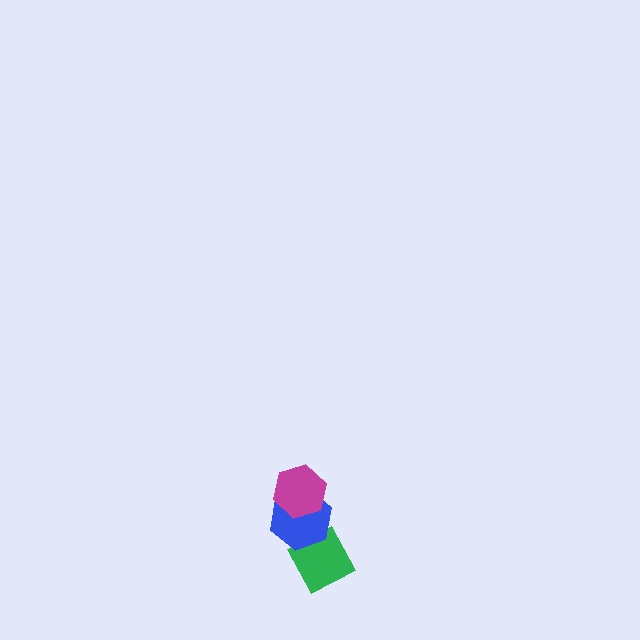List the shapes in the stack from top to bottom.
From top to bottom: the magenta hexagon, the blue hexagon, the green diamond.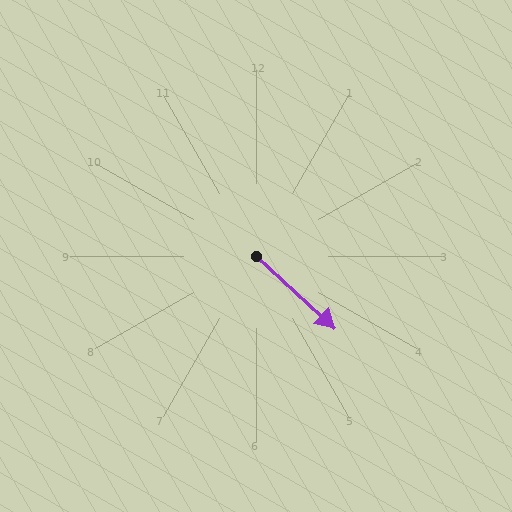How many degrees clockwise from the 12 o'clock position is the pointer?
Approximately 133 degrees.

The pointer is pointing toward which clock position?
Roughly 4 o'clock.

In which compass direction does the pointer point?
Southeast.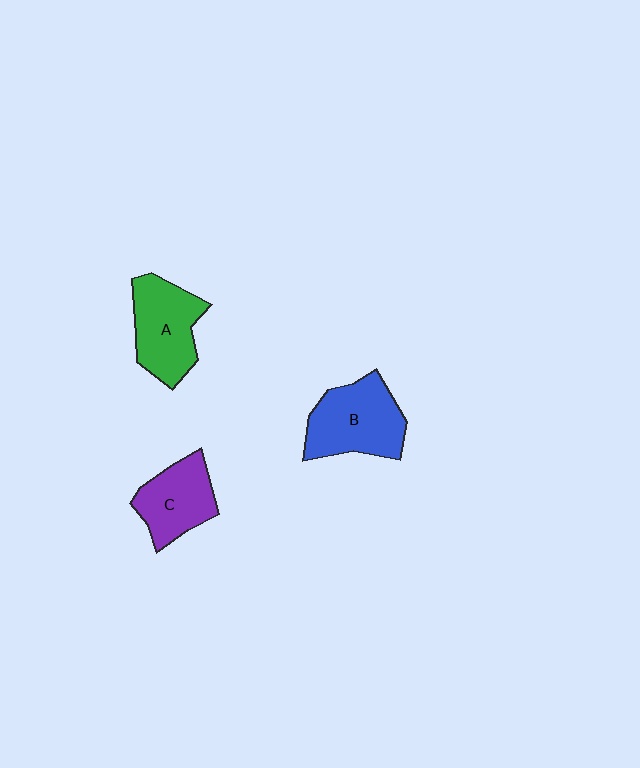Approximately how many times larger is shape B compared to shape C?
Approximately 1.3 times.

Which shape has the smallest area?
Shape C (purple).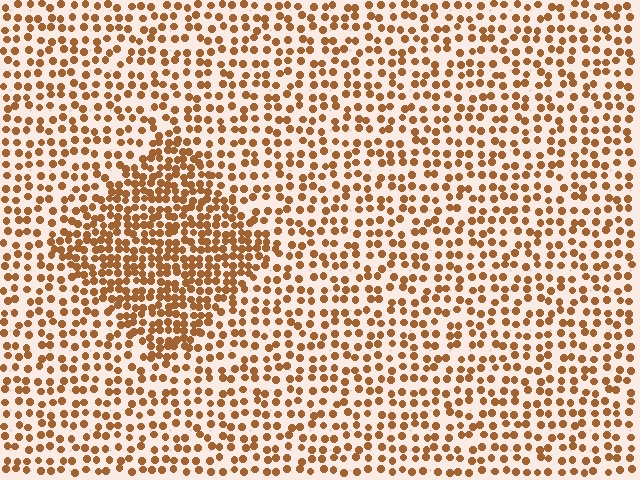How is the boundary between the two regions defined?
The boundary is defined by a change in element density (approximately 1.9x ratio). All elements are the same color, size, and shape.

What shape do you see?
I see a diamond.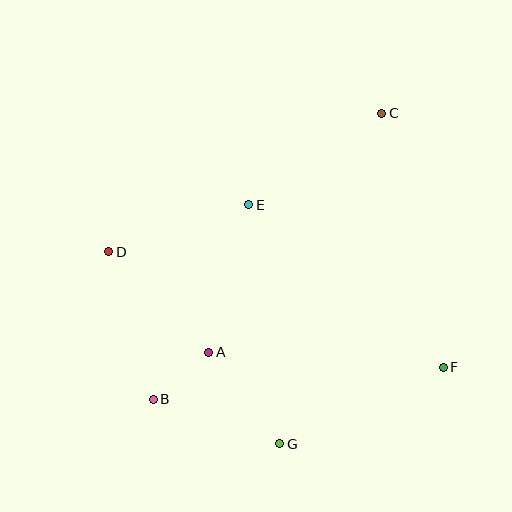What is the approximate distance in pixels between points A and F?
The distance between A and F is approximately 235 pixels.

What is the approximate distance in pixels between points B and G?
The distance between B and G is approximately 134 pixels.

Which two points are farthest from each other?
Points B and C are farthest from each other.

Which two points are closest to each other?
Points A and B are closest to each other.